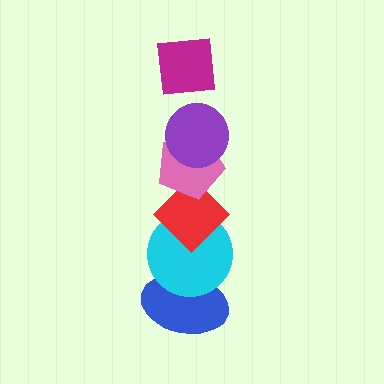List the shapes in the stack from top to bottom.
From top to bottom: the magenta square, the purple circle, the pink pentagon, the red diamond, the cyan circle, the blue ellipse.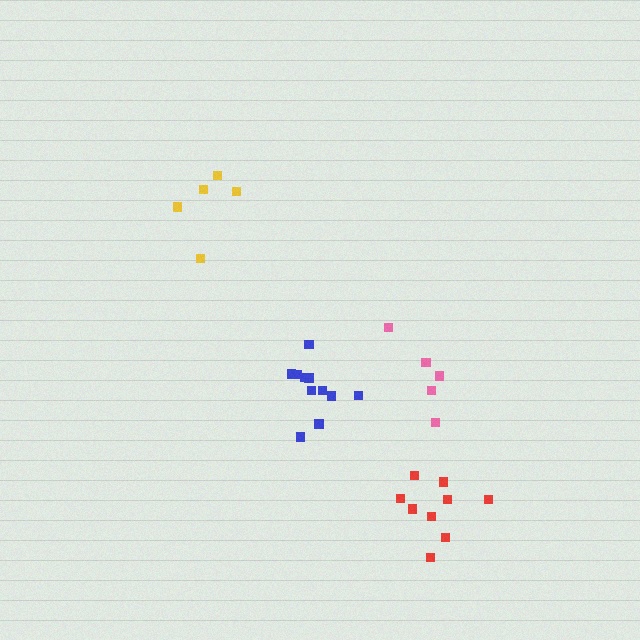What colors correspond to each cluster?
The clusters are colored: blue, pink, red, yellow.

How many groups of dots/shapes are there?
There are 4 groups.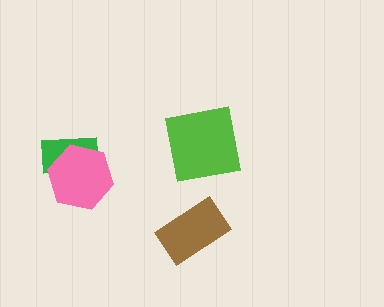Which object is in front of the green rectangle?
The pink hexagon is in front of the green rectangle.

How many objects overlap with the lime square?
0 objects overlap with the lime square.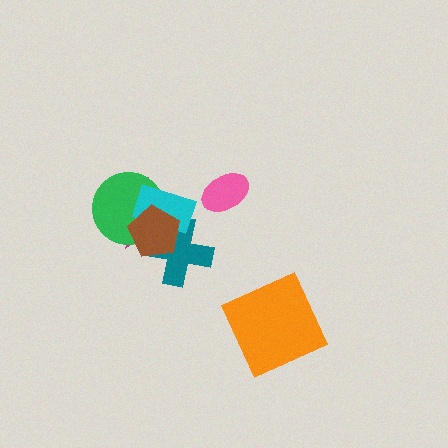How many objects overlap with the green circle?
3 objects overlap with the green circle.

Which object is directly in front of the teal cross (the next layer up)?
The magenta star is directly in front of the teal cross.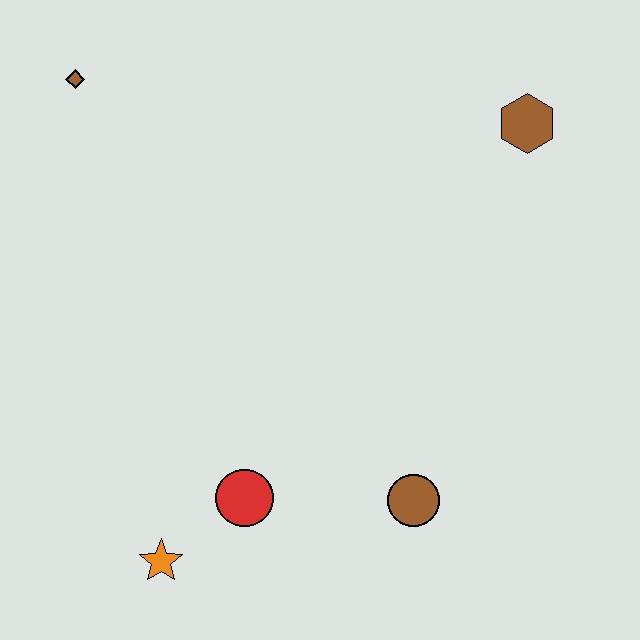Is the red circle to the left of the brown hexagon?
Yes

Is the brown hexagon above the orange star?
Yes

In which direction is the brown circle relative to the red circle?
The brown circle is to the right of the red circle.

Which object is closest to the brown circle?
The red circle is closest to the brown circle.